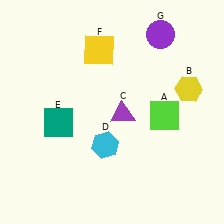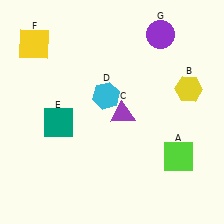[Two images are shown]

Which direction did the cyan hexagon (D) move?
The cyan hexagon (D) moved up.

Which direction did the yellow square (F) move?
The yellow square (F) moved left.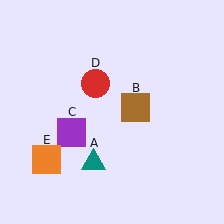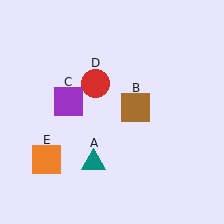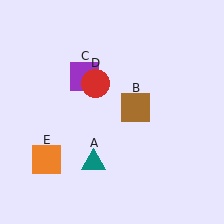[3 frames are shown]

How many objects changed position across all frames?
1 object changed position: purple square (object C).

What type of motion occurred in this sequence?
The purple square (object C) rotated clockwise around the center of the scene.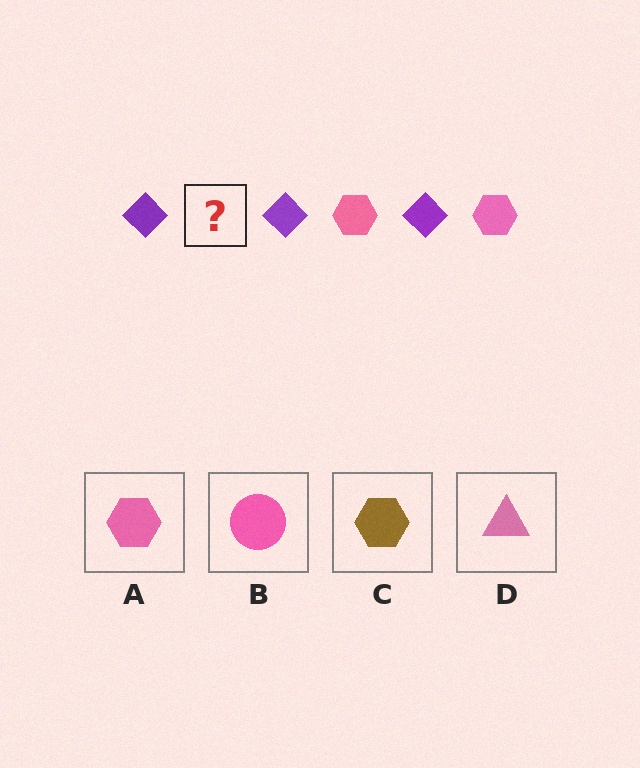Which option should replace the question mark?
Option A.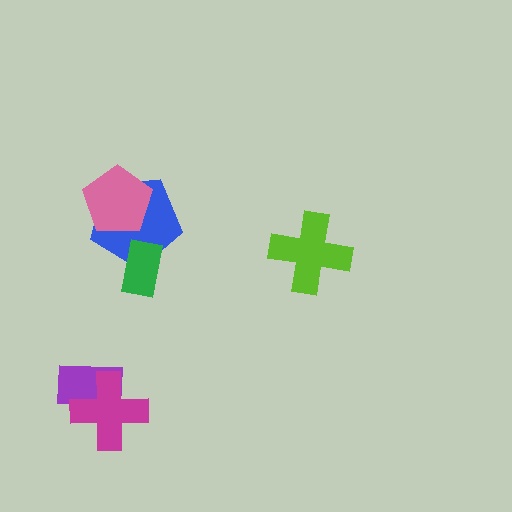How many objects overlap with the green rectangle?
1 object overlaps with the green rectangle.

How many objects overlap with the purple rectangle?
1 object overlaps with the purple rectangle.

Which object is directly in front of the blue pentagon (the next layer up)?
The pink pentagon is directly in front of the blue pentagon.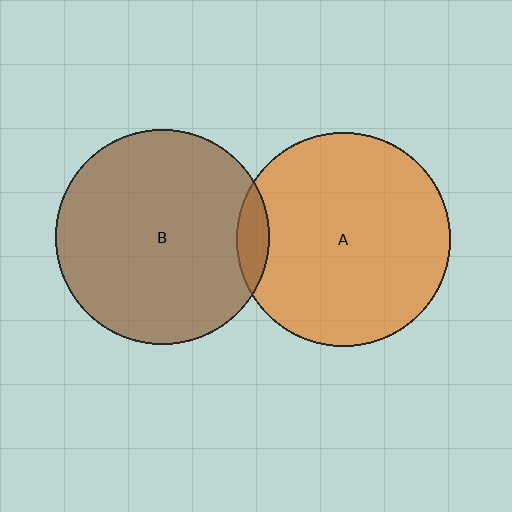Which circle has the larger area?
Circle B (brown).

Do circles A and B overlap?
Yes.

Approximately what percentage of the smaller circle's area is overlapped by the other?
Approximately 5%.